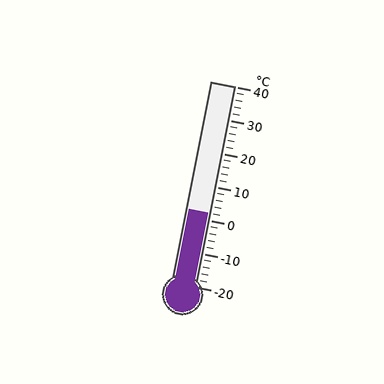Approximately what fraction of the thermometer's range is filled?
The thermometer is filled to approximately 35% of its range.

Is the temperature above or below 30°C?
The temperature is below 30°C.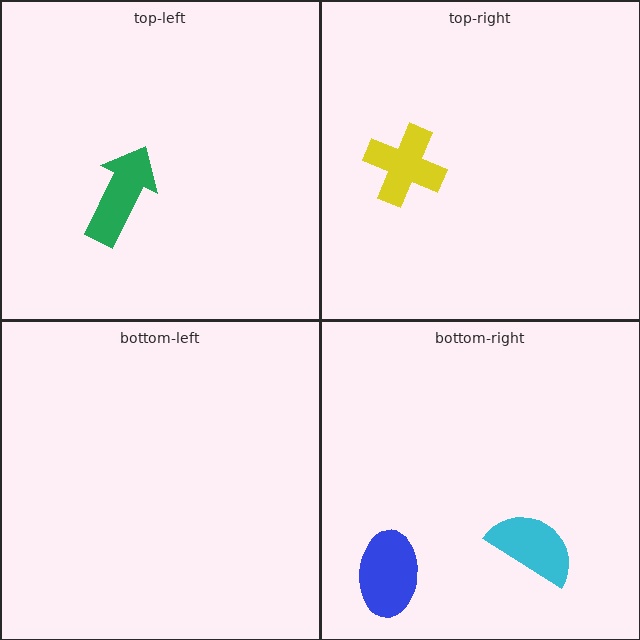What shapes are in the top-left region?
The green arrow.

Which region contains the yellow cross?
The top-right region.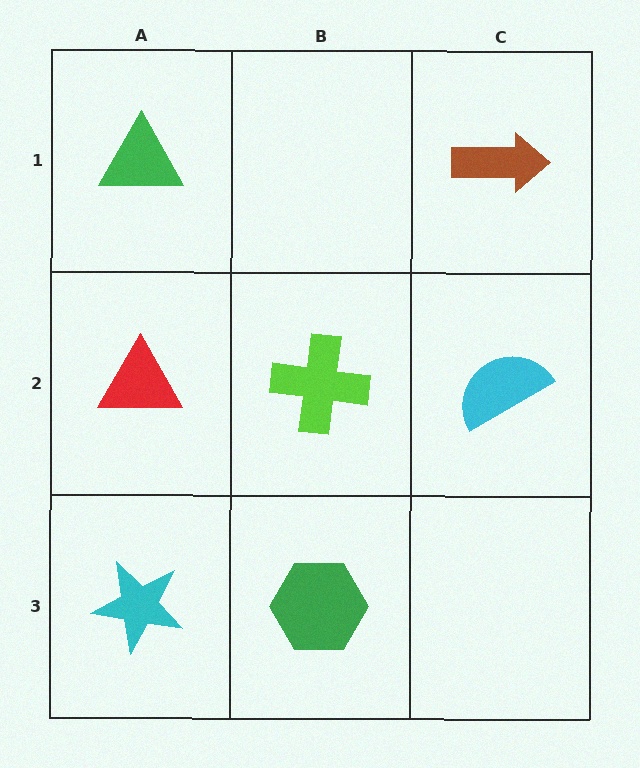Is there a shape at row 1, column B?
No, that cell is empty.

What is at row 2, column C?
A cyan semicircle.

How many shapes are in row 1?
2 shapes.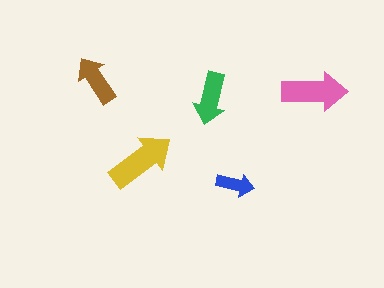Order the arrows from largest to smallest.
the yellow one, the pink one, the green one, the brown one, the blue one.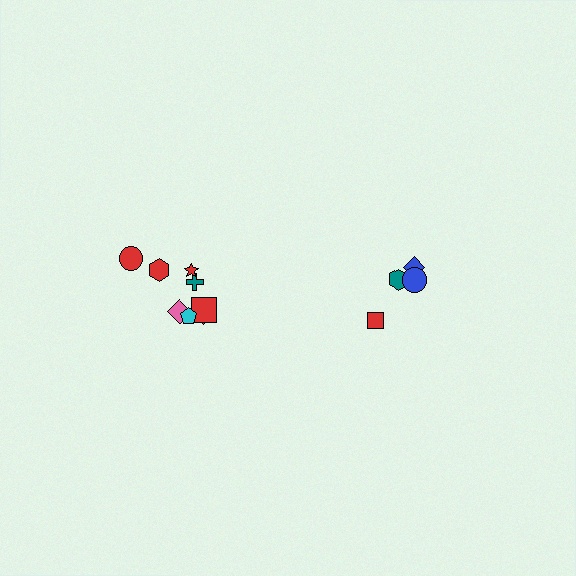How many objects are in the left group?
There are 8 objects.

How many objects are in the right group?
There are 4 objects.